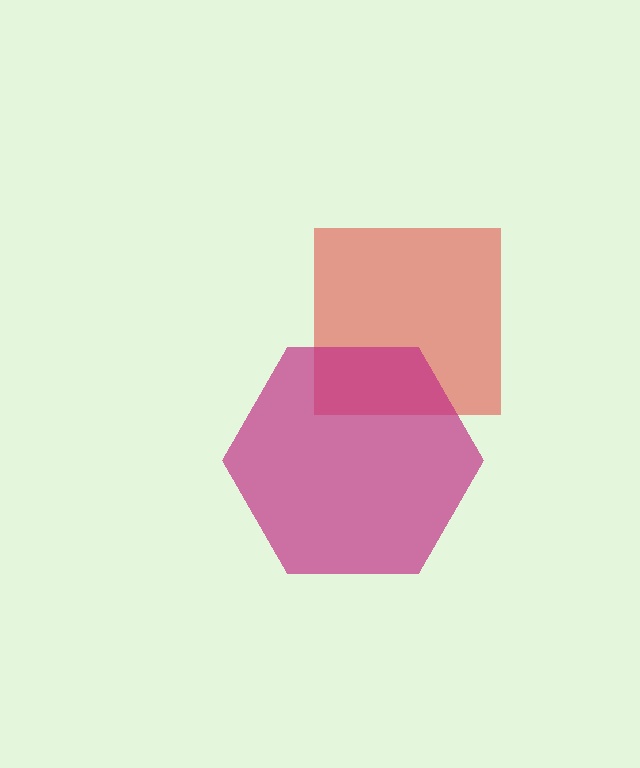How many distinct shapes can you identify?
There are 2 distinct shapes: a red square, a magenta hexagon.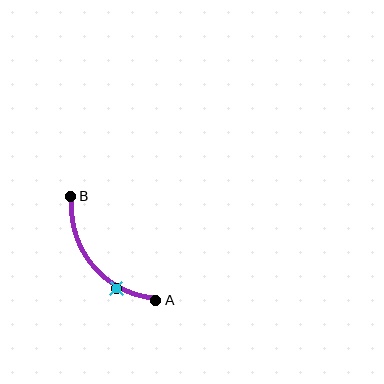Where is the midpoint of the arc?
The arc midpoint is the point on the curve farthest from the straight line joining A and B. It sits below and to the left of that line.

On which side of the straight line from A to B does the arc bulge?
The arc bulges below and to the left of the straight line connecting A and B.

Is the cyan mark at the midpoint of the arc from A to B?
No. The cyan mark lies on the arc but is closer to endpoint A. The arc midpoint would be at the point on the curve equidistant along the arc from both A and B.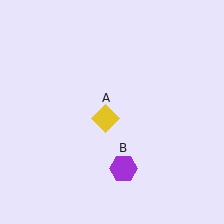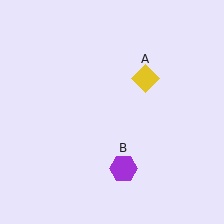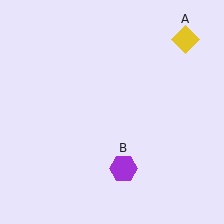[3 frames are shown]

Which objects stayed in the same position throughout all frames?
Purple hexagon (object B) remained stationary.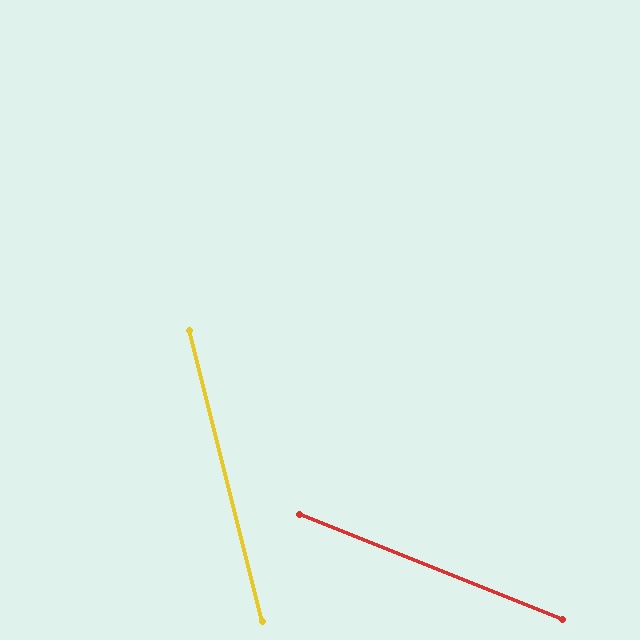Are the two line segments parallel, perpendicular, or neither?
Neither parallel nor perpendicular — they differ by about 54°.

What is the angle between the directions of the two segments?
Approximately 54 degrees.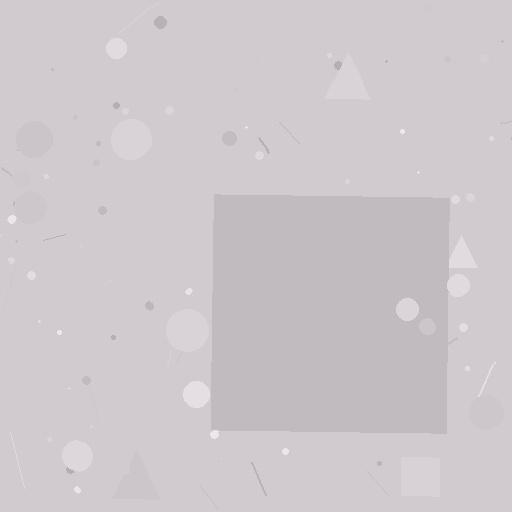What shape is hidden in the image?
A square is hidden in the image.